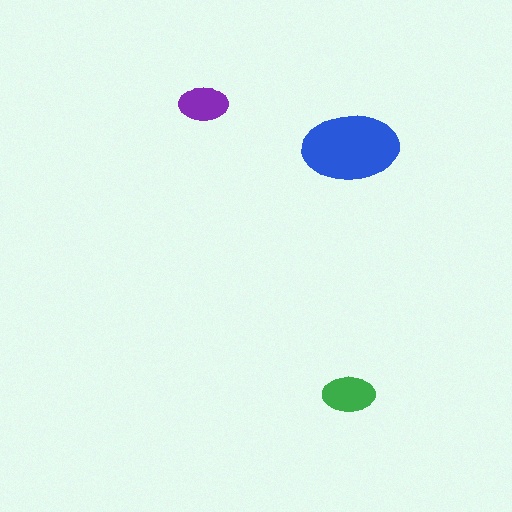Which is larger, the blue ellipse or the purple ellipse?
The blue one.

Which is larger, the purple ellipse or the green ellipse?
The green one.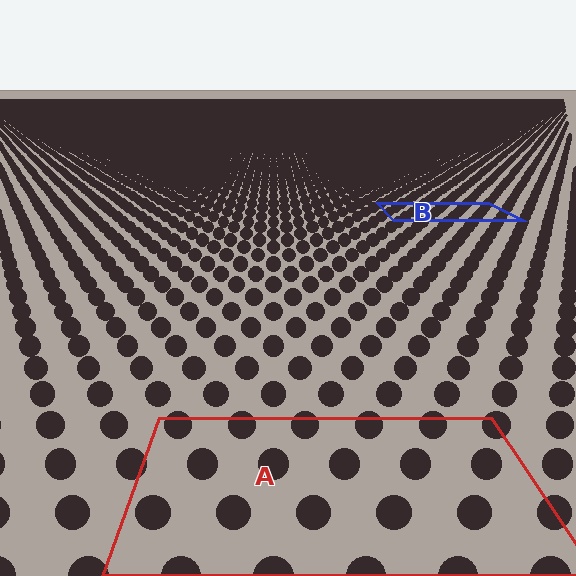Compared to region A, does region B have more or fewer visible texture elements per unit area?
Region B has more texture elements per unit area — they are packed more densely because it is farther away.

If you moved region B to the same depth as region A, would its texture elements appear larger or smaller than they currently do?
They would appear larger. At a closer depth, the same texture elements are projected at a bigger on-screen size.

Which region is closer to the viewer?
Region A is closer. The texture elements there are larger and more spread out.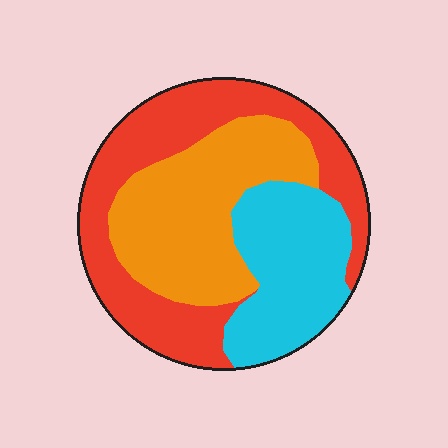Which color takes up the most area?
Red, at roughly 40%.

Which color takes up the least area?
Cyan, at roughly 25%.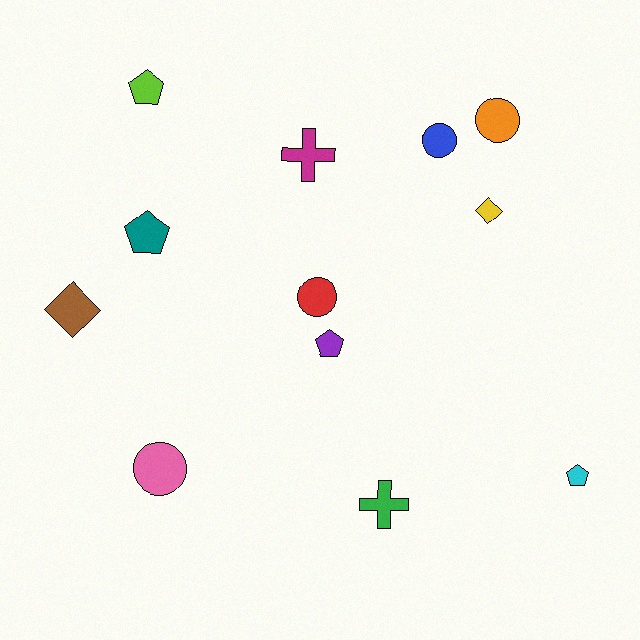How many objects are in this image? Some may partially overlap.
There are 12 objects.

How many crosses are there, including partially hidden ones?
There are 2 crosses.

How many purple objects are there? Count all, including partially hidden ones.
There is 1 purple object.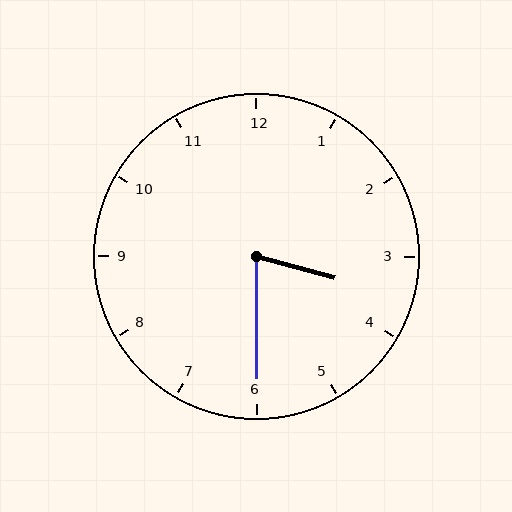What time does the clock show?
3:30.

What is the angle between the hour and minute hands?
Approximately 75 degrees.